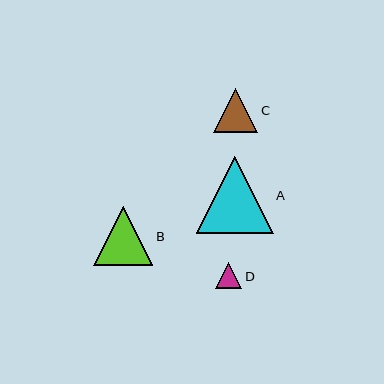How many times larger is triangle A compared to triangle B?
Triangle A is approximately 1.3 times the size of triangle B.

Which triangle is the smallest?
Triangle D is the smallest with a size of approximately 26 pixels.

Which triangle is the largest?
Triangle A is the largest with a size of approximately 76 pixels.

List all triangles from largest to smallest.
From largest to smallest: A, B, C, D.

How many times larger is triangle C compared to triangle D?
Triangle C is approximately 1.7 times the size of triangle D.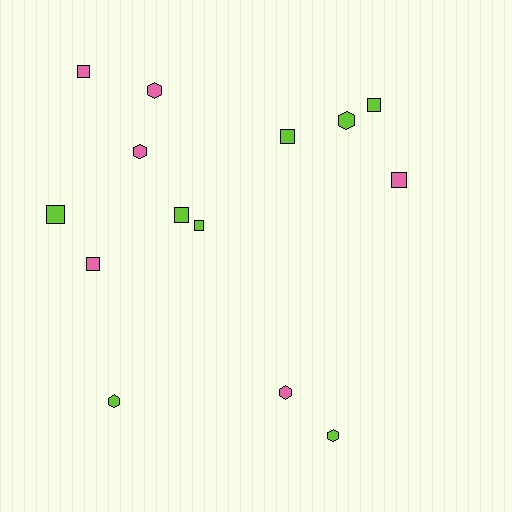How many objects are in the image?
There are 14 objects.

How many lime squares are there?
There are 5 lime squares.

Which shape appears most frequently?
Square, with 8 objects.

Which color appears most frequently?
Lime, with 8 objects.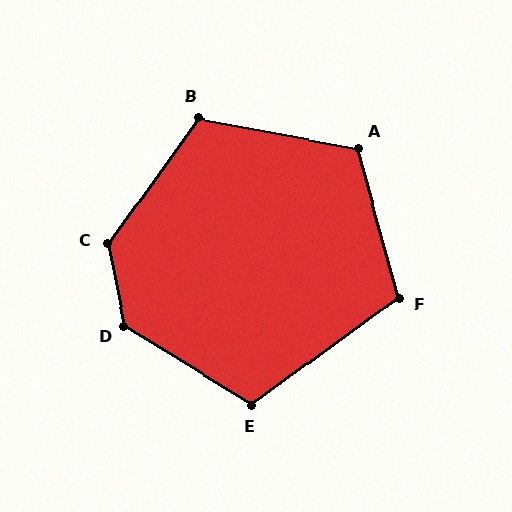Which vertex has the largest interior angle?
D, at approximately 133 degrees.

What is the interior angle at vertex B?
Approximately 116 degrees (obtuse).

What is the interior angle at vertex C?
Approximately 132 degrees (obtuse).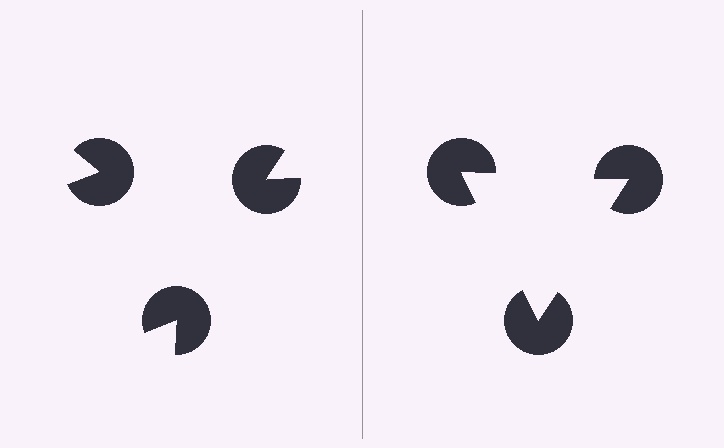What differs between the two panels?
The pac-man discs are positioned identically on both sides; only the wedge orientations differ. On the right they align to a triangle; on the left they are misaligned.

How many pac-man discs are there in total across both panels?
6 — 3 on each side.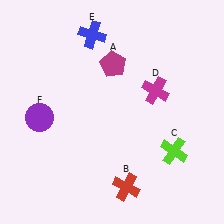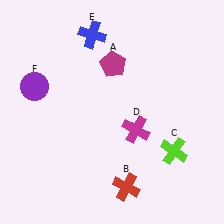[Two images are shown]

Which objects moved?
The objects that moved are: the magenta cross (D), the purple circle (F).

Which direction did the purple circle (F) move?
The purple circle (F) moved up.